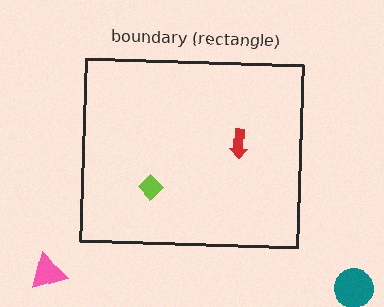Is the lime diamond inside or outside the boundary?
Inside.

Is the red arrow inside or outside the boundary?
Inside.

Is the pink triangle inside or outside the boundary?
Outside.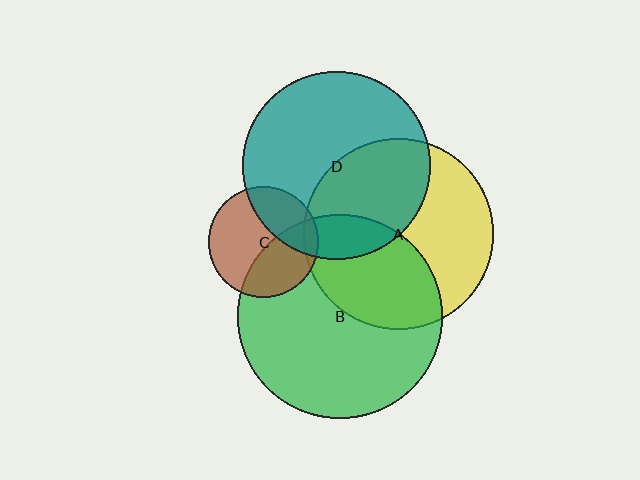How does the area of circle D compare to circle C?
Approximately 2.9 times.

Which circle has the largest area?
Circle B (green).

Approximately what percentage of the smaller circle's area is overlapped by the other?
Approximately 15%.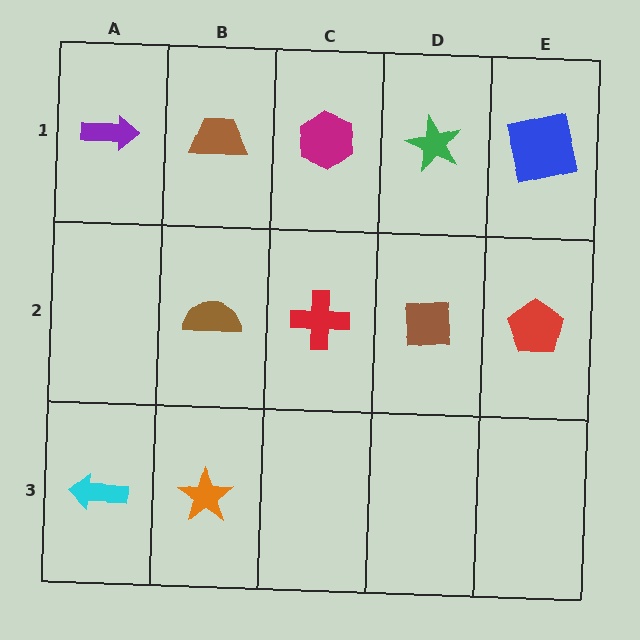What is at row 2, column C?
A red cross.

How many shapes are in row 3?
2 shapes.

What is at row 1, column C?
A magenta hexagon.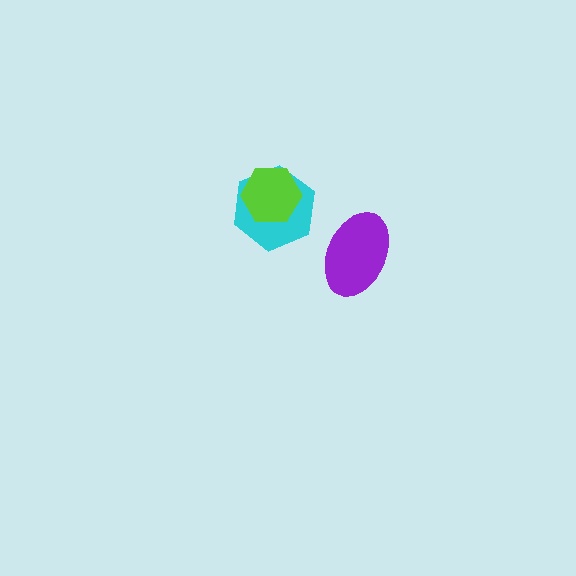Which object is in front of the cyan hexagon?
The lime hexagon is in front of the cyan hexagon.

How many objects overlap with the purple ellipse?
0 objects overlap with the purple ellipse.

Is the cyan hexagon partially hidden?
Yes, it is partially covered by another shape.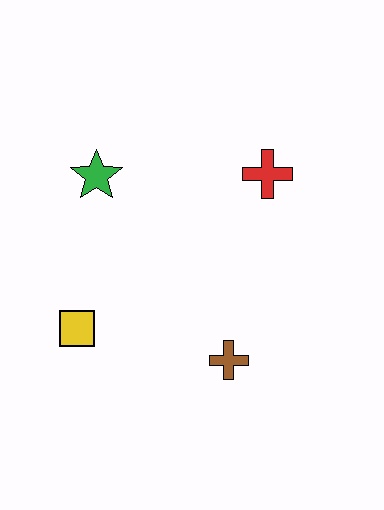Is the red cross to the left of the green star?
No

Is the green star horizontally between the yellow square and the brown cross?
Yes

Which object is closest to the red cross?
The green star is closest to the red cross.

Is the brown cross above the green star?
No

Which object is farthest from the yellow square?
The red cross is farthest from the yellow square.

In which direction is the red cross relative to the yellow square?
The red cross is to the right of the yellow square.